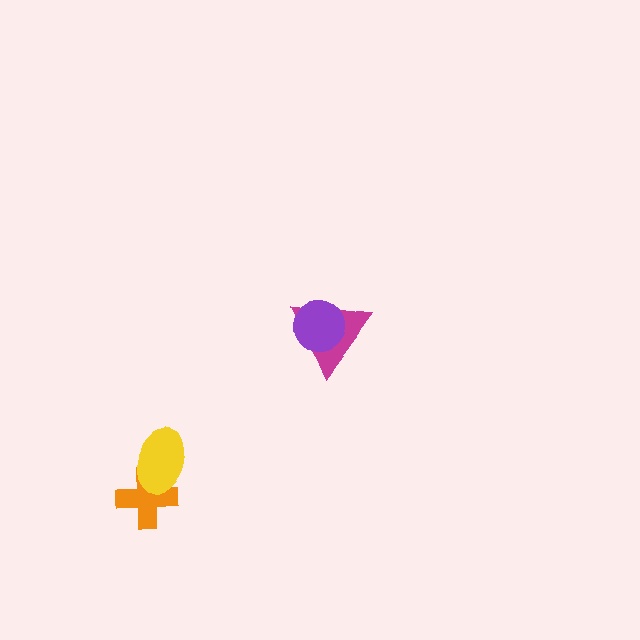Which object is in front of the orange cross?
The yellow ellipse is in front of the orange cross.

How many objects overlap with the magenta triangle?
1 object overlaps with the magenta triangle.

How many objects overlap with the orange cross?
1 object overlaps with the orange cross.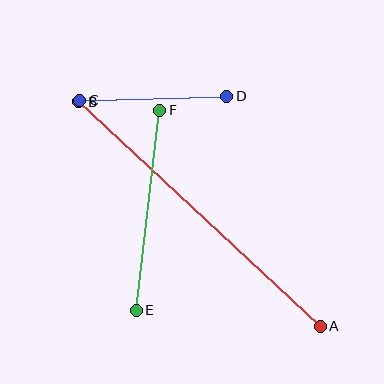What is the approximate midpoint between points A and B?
The midpoint is at approximately (199, 214) pixels.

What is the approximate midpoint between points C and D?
The midpoint is at approximately (153, 98) pixels.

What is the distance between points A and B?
The distance is approximately 330 pixels.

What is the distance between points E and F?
The distance is approximately 201 pixels.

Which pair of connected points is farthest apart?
Points A and B are farthest apart.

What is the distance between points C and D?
The distance is approximately 148 pixels.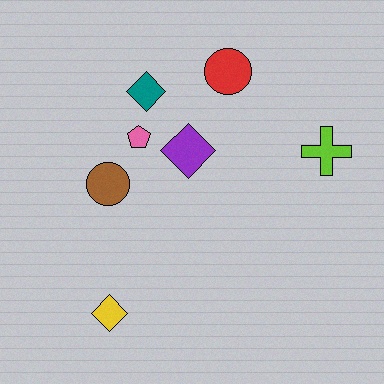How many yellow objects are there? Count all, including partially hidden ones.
There is 1 yellow object.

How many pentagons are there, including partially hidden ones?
There is 1 pentagon.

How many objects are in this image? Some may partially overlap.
There are 7 objects.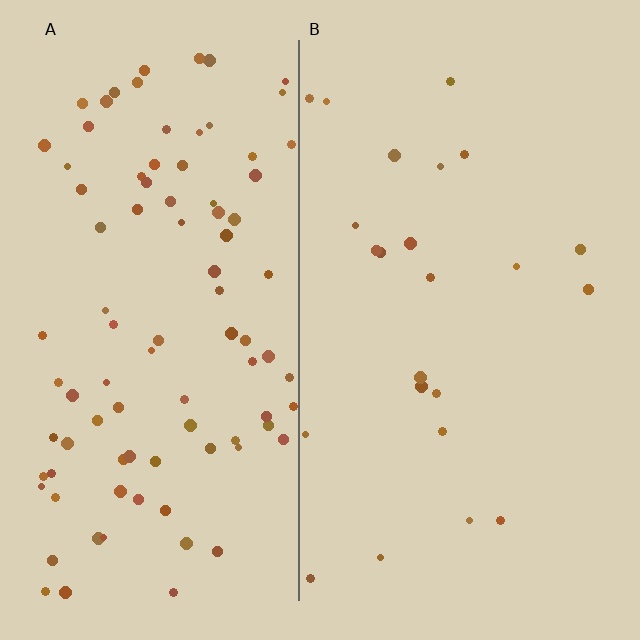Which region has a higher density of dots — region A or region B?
A (the left).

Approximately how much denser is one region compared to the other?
Approximately 4.0× — region A over region B.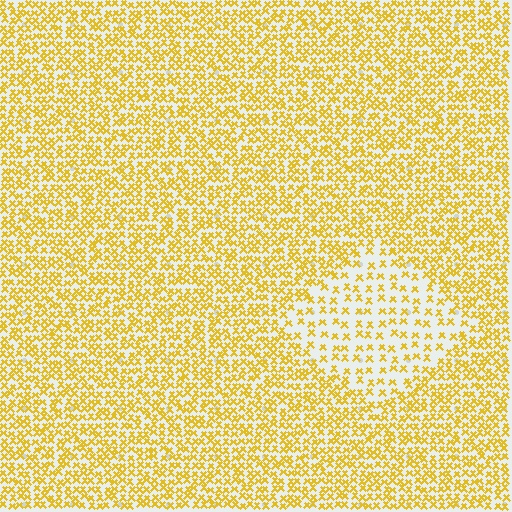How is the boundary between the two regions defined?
The boundary is defined by a change in element density (approximately 2.2x ratio). All elements are the same color, size, and shape.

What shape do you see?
I see a diamond.